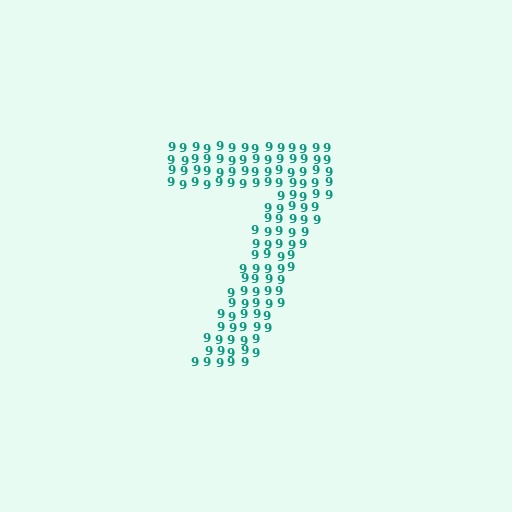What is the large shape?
The large shape is the digit 7.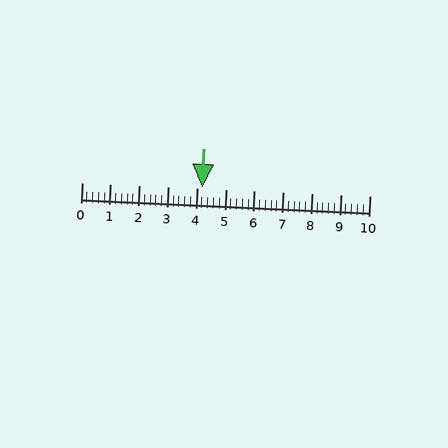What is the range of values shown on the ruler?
The ruler shows values from 0 to 10.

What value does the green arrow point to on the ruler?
The green arrow points to approximately 4.2.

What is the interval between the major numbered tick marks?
The major tick marks are spaced 1 units apart.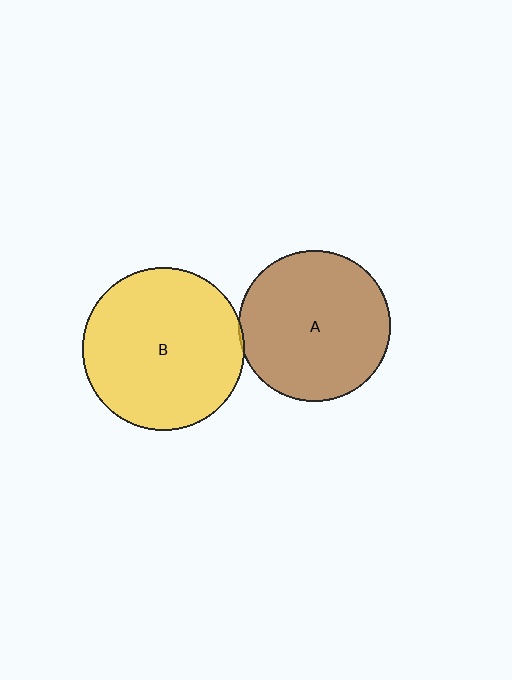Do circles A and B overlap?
Yes.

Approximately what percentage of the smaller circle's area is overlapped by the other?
Approximately 5%.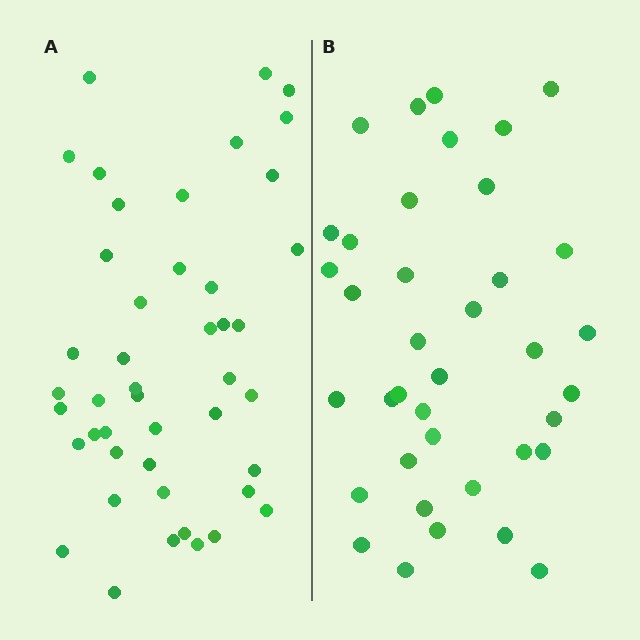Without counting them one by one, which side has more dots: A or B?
Region A (the left region) has more dots.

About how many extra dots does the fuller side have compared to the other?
Region A has roughly 8 or so more dots than region B.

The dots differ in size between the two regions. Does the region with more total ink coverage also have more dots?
No. Region B has more total ink coverage because its dots are larger, but region A actually contains more individual dots. Total area can be misleading — the number of items is what matters here.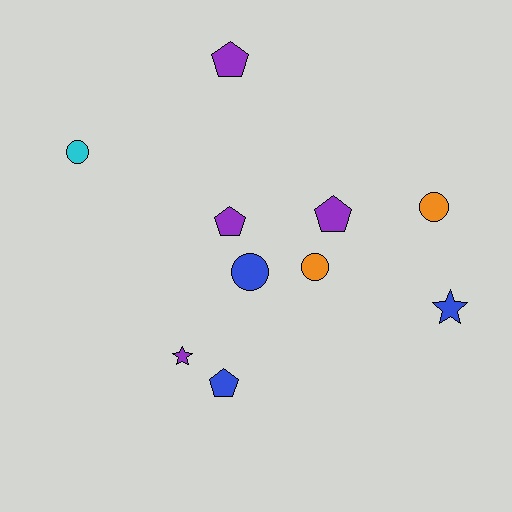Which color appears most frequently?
Purple, with 4 objects.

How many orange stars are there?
There are no orange stars.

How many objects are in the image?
There are 10 objects.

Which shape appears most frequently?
Circle, with 4 objects.